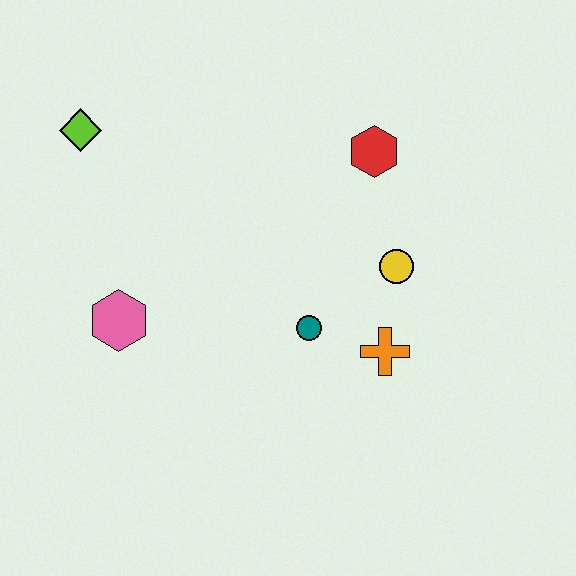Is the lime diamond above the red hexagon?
Yes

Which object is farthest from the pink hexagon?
The red hexagon is farthest from the pink hexagon.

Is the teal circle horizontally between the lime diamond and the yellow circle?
Yes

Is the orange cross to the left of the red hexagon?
No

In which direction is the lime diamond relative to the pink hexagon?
The lime diamond is above the pink hexagon.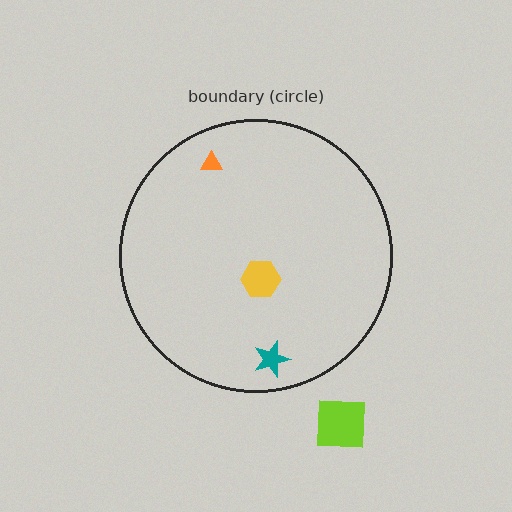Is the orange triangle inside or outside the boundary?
Inside.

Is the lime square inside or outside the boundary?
Outside.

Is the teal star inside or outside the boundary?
Inside.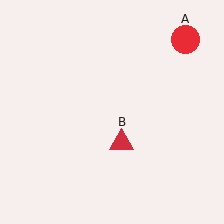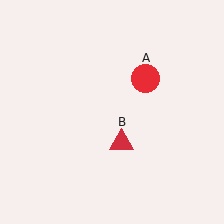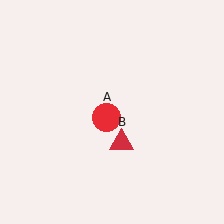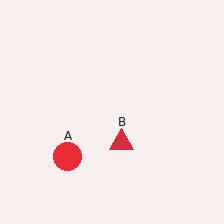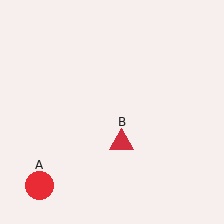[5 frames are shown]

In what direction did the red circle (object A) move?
The red circle (object A) moved down and to the left.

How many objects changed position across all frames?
1 object changed position: red circle (object A).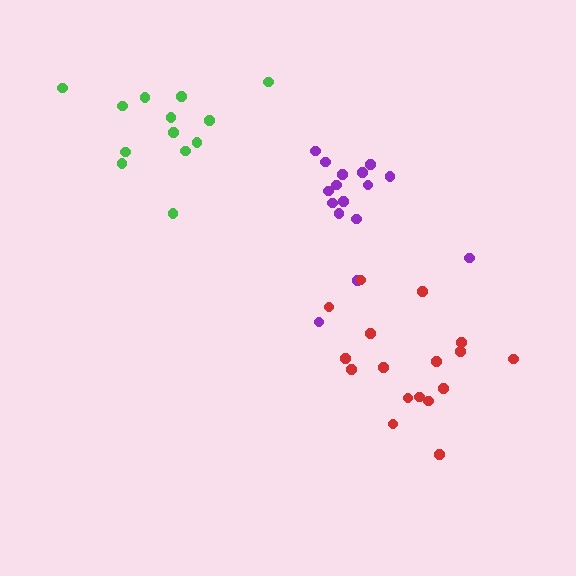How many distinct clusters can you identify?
There are 3 distinct clusters.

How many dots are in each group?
Group 1: 16 dots, Group 2: 13 dots, Group 3: 17 dots (46 total).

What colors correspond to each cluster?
The clusters are colored: purple, green, red.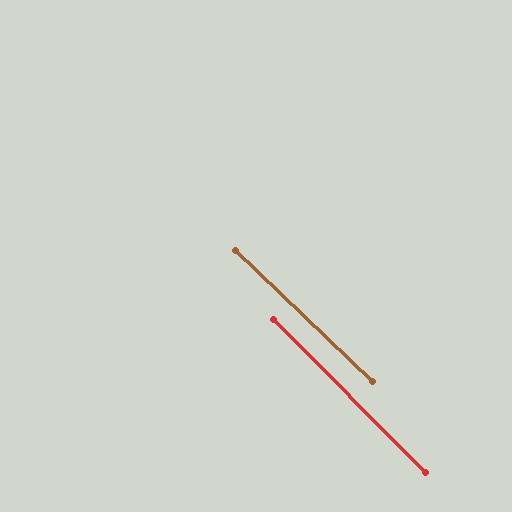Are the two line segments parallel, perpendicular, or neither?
Parallel — their directions differ by only 1.3°.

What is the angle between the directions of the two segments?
Approximately 1 degree.